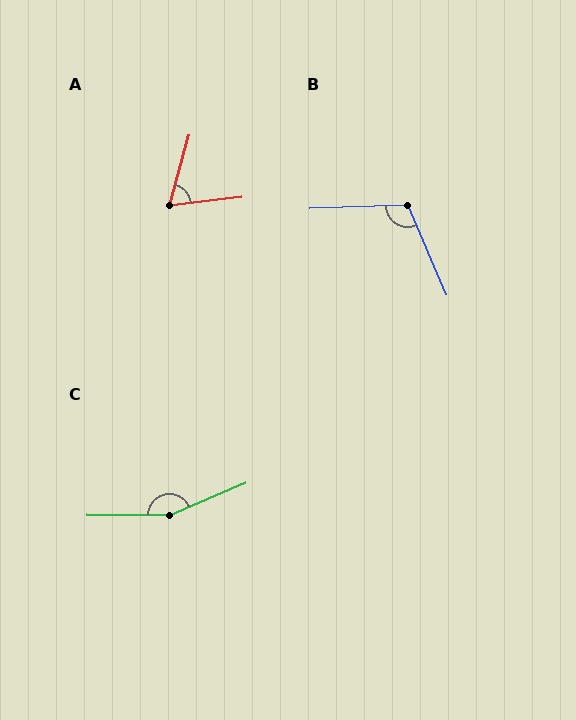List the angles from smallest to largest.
A (68°), B (112°), C (157°).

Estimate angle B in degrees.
Approximately 112 degrees.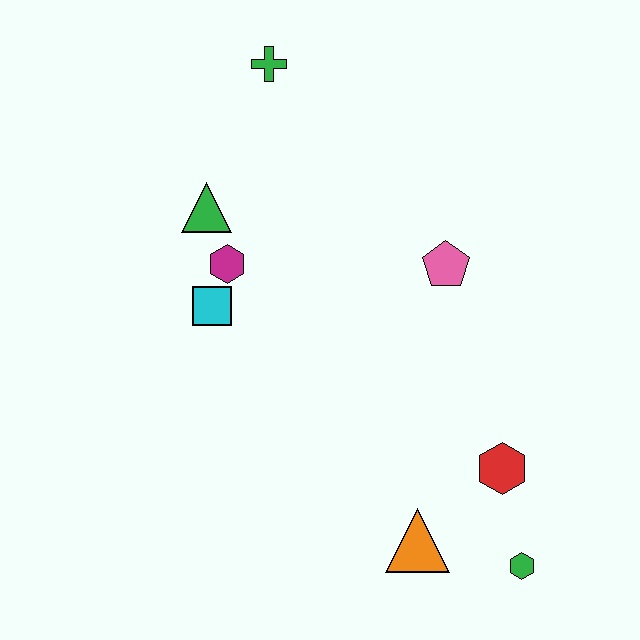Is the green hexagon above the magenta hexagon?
No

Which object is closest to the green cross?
The green triangle is closest to the green cross.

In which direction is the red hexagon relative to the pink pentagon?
The red hexagon is below the pink pentagon.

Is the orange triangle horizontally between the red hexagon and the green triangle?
Yes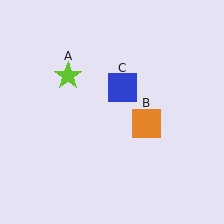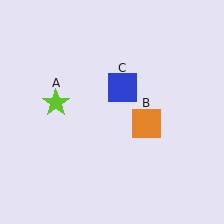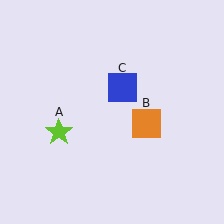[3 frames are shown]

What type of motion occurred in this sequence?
The lime star (object A) rotated counterclockwise around the center of the scene.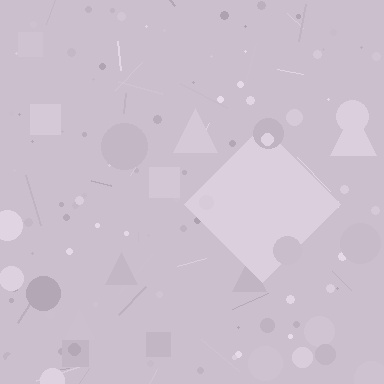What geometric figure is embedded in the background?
A diamond is embedded in the background.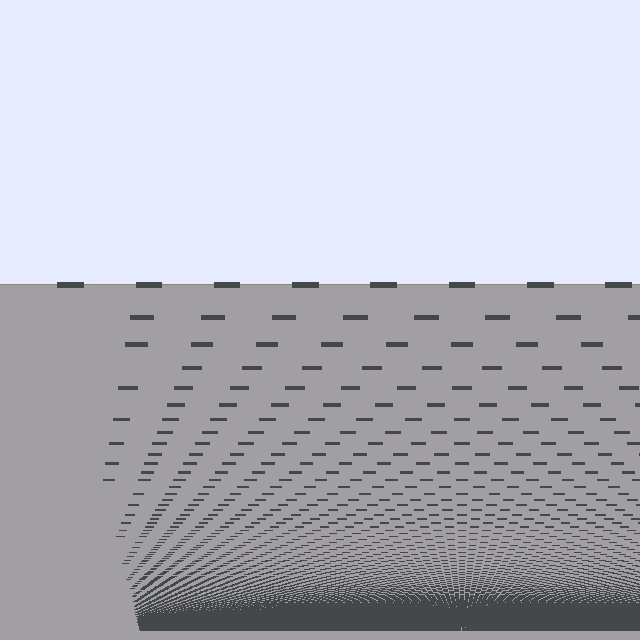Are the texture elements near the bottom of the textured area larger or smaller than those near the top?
Smaller. The gradient is inverted — elements near the bottom are smaller and denser.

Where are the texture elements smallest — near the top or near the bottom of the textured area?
Near the bottom.